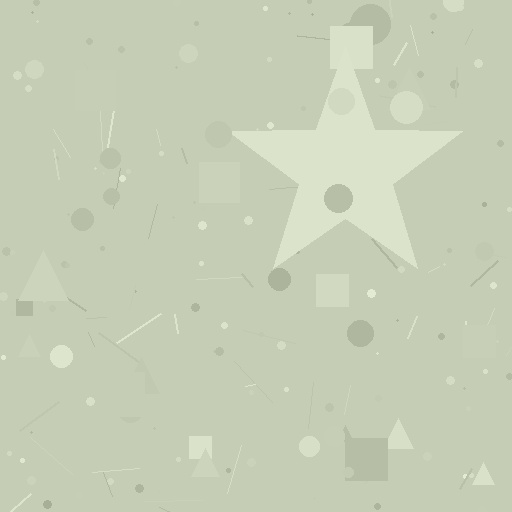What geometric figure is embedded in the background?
A star is embedded in the background.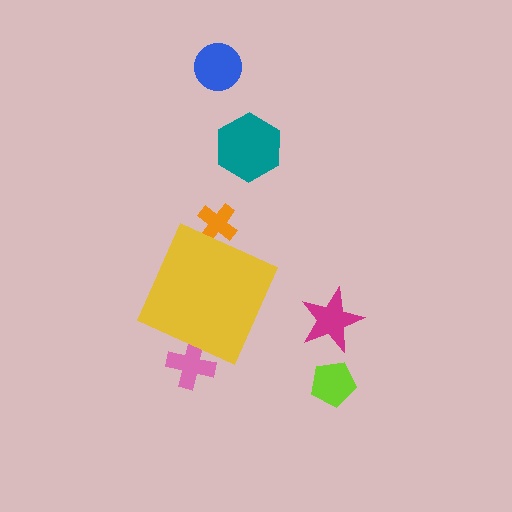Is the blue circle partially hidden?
No, the blue circle is fully visible.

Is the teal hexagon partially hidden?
No, the teal hexagon is fully visible.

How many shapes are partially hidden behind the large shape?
2 shapes are partially hidden.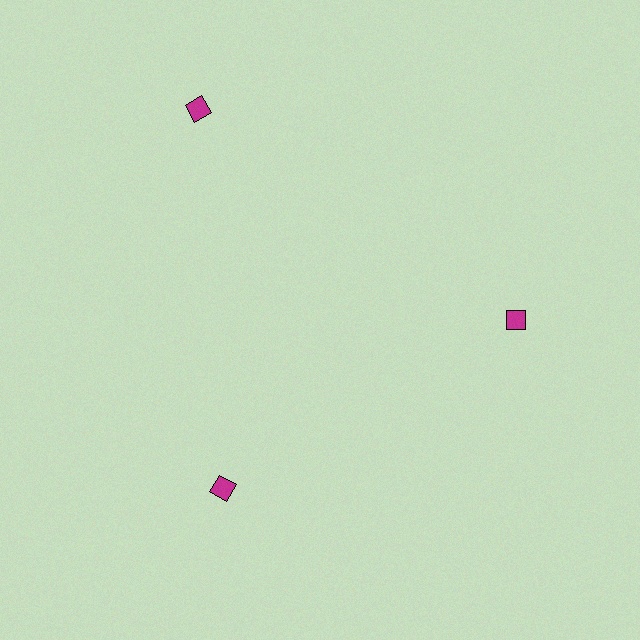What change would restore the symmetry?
The symmetry would be restored by moving it inward, back onto the ring so that all 3 diamonds sit at equal angles and equal distance from the center.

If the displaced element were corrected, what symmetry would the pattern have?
It would have 3-fold rotational symmetry — the pattern would map onto itself every 120 degrees.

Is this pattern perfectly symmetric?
No. The 3 magenta diamonds are arranged in a ring, but one element near the 11 o'clock position is pushed outward from the center, breaking the 3-fold rotational symmetry.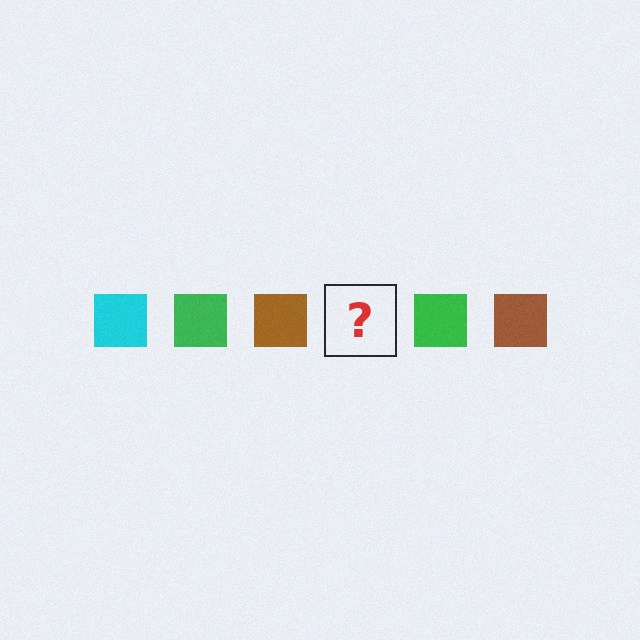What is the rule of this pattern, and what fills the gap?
The rule is that the pattern cycles through cyan, green, brown squares. The gap should be filled with a cyan square.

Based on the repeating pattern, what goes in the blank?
The blank should be a cyan square.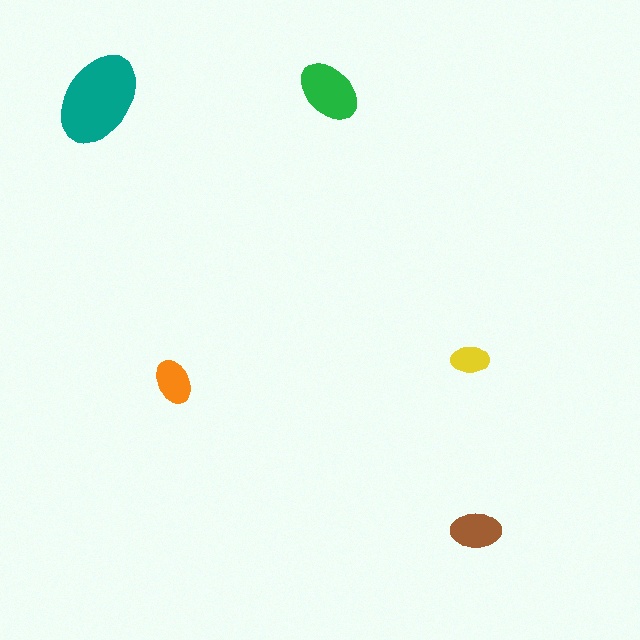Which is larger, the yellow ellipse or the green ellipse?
The green one.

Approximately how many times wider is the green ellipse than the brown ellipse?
About 1.5 times wider.